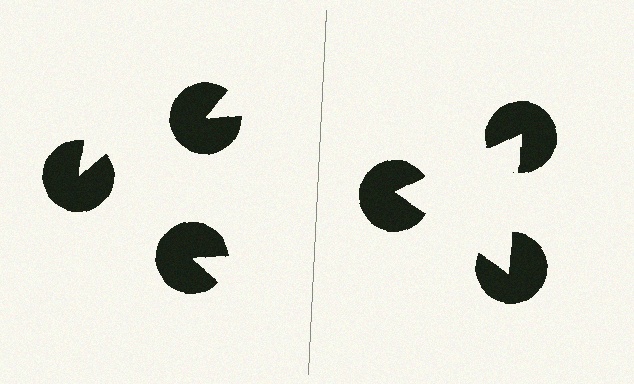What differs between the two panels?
The pac-man discs are positioned identically on both sides; only the wedge orientations differ. On the right they align to a triangle; on the left they are misaligned.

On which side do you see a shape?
An illusory triangle appears on the right side. On the left side the wedge cuts are rotated, so no coherent shape forms.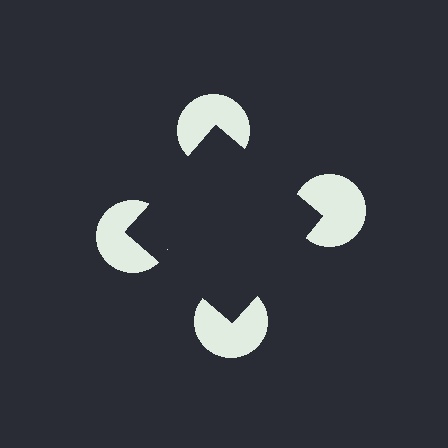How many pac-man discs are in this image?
There are 4 — one at each vertex of the illusory square.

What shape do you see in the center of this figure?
An illusory square — its edges are inferred from the aligned wedge cuts in the pac-man discs, not physically drawn.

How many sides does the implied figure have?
4 sides.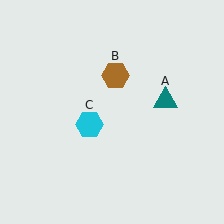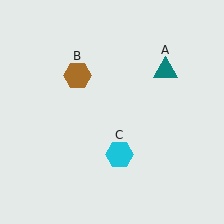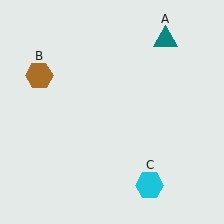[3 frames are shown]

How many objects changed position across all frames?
3 objects changed position: teal triangle (object A), brown hexagon (object B), cyan hexagon (object C).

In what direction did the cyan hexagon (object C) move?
The cyan hexagon (object C) moved down and to the right.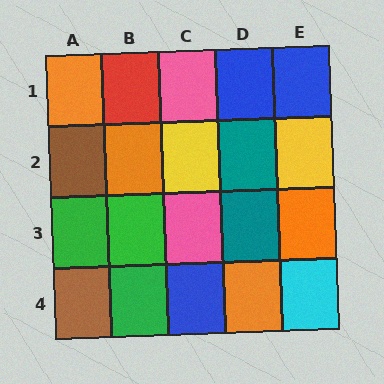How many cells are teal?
2 cells are teal.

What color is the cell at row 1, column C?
Pink.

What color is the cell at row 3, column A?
Green.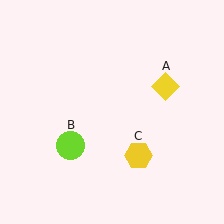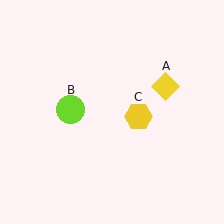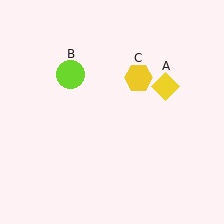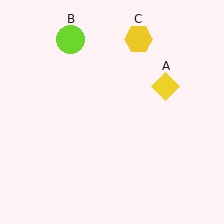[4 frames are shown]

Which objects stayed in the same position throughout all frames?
Yellow diamond (object A) remained stationary.